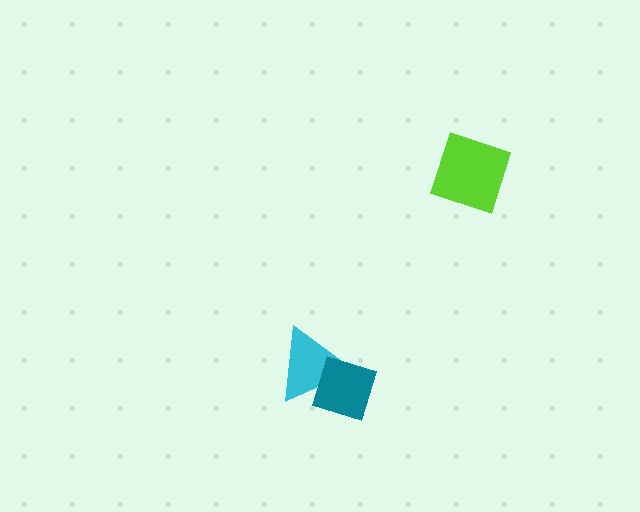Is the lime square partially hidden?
No, no other shape covers it.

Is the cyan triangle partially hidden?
Yes, it is partially covered by another shape.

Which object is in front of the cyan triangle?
The teal diamond is in front of the cyan triangle.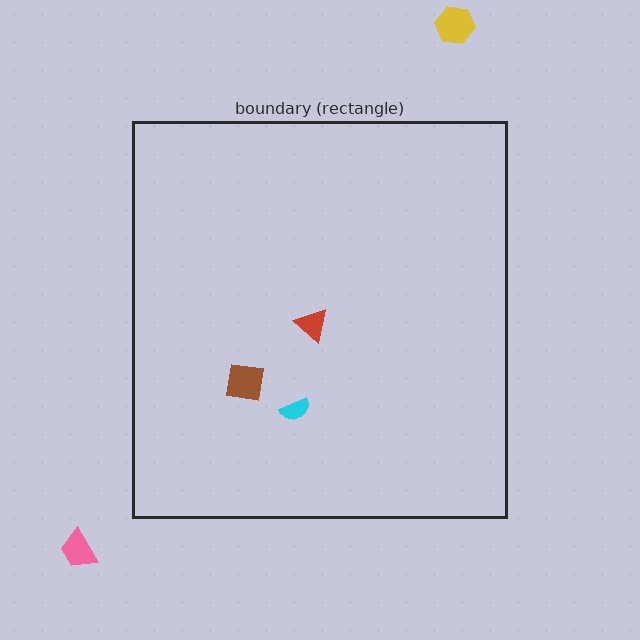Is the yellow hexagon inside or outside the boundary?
Outside.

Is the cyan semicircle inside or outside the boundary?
Inside.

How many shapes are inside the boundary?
3 inside, 2 outside.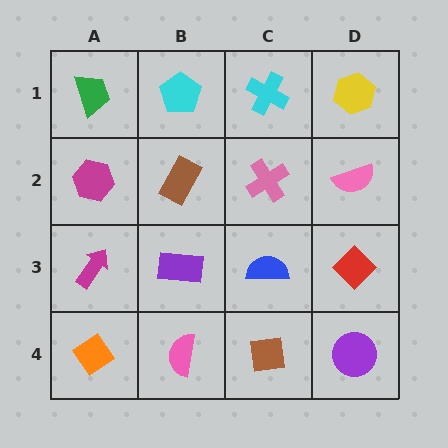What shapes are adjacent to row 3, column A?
A magenta hexagon (row 2, column A), an orange diamond (row 4, column A), a purple rectangle (row 3, column B).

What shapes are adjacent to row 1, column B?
A brown rectangle (row 2, column B), a green trapezoid (row 1, column A), a cyan cross (row 1, column C).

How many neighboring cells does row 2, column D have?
3.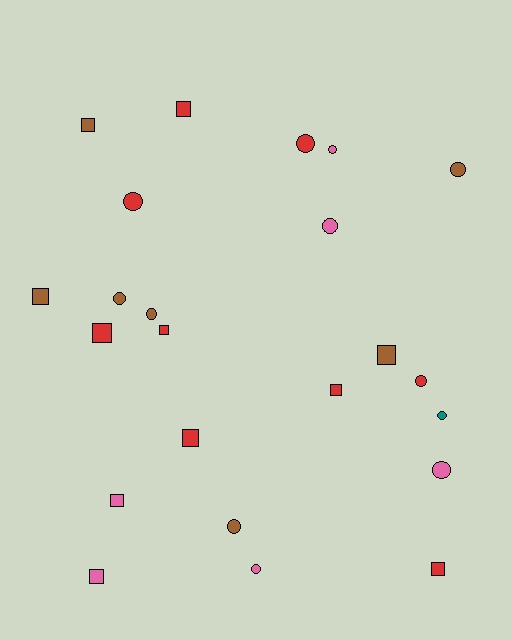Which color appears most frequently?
Red, with 9 objects.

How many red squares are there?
There are 6 red squares.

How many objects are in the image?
There are 23 objects.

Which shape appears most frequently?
Circle, with 12 objects.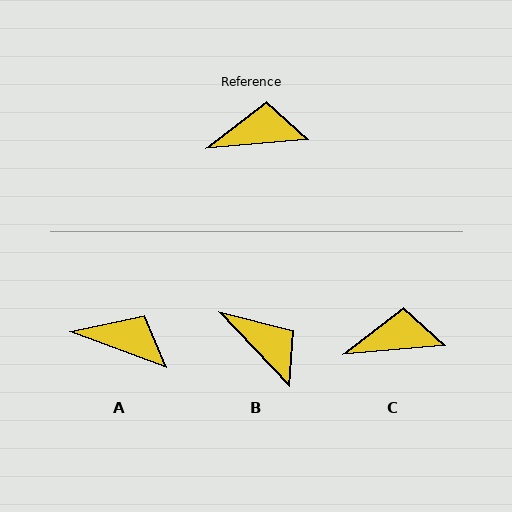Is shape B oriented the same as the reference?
No, it is off by about 52 degrees.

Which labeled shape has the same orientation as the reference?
C.